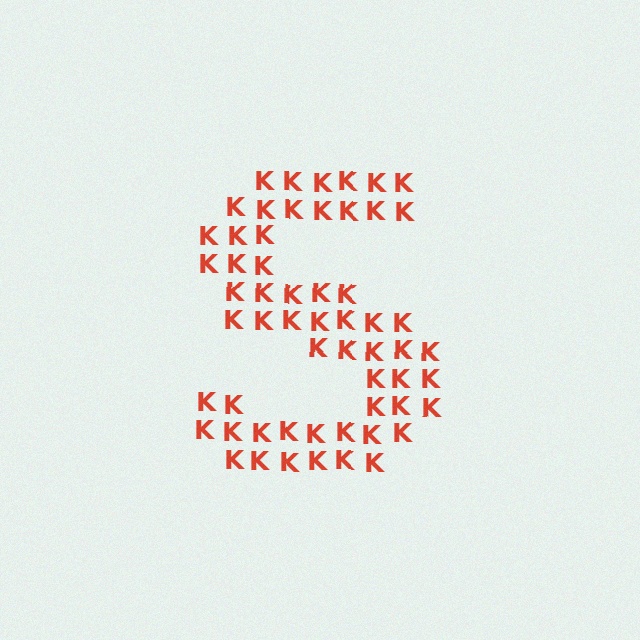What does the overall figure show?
The overall figure shows the letter S.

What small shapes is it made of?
It is made of small letter K's.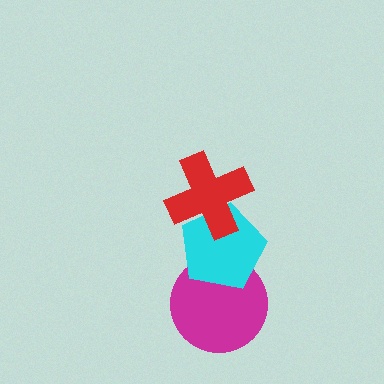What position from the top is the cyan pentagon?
The cyan pentagon is 2nd from the top.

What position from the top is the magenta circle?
The magenta circle is 3rd from the top.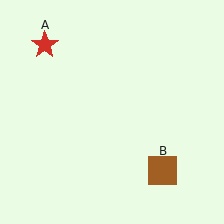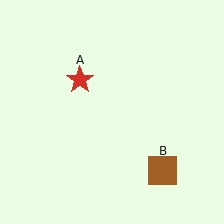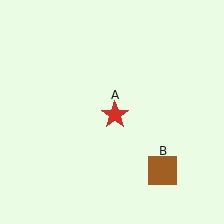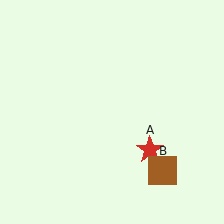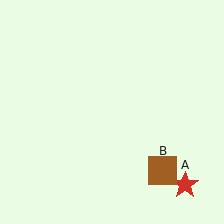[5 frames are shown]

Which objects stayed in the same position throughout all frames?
Brown square (object B) remained stationary.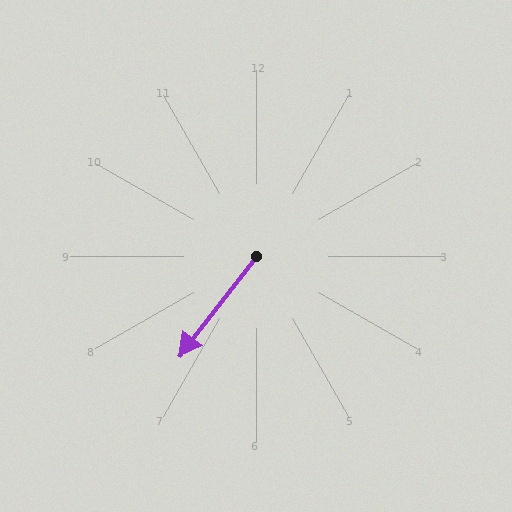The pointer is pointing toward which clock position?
Roughly 7 o'clock.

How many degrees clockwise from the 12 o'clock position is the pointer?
Approximately 218 degrees.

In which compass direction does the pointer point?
Southwest.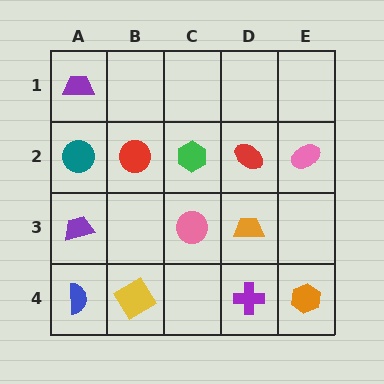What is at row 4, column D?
A purple cross.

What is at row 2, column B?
A red circle.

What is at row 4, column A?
A blue semicircle.